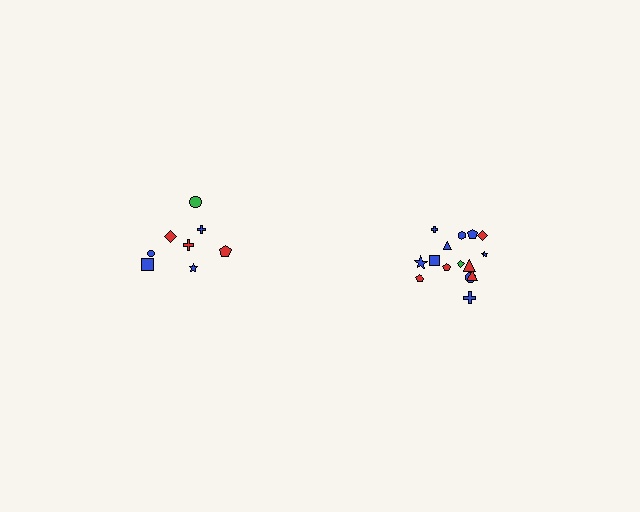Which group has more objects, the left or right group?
The right group.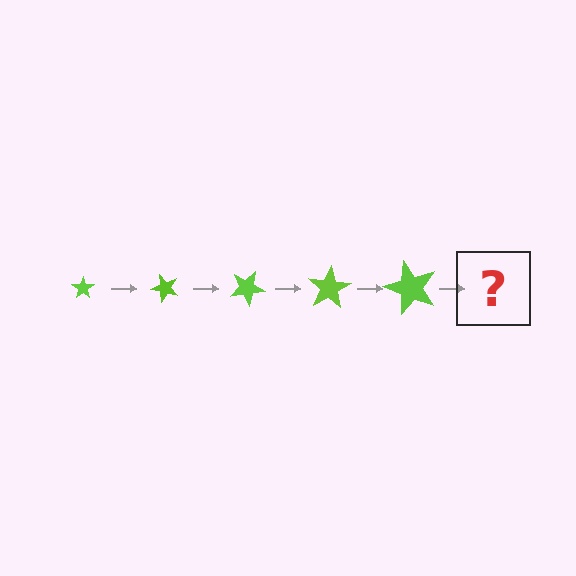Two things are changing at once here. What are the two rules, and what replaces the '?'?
The two rules are that the star grows larger each step and it rotates 50 degrees each step. The '?' should be a star, larger than the previous one and rotated 250 degrees from the start.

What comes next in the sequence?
The next element should be a star, larger than the previous one and rotated 250 degrees from the start.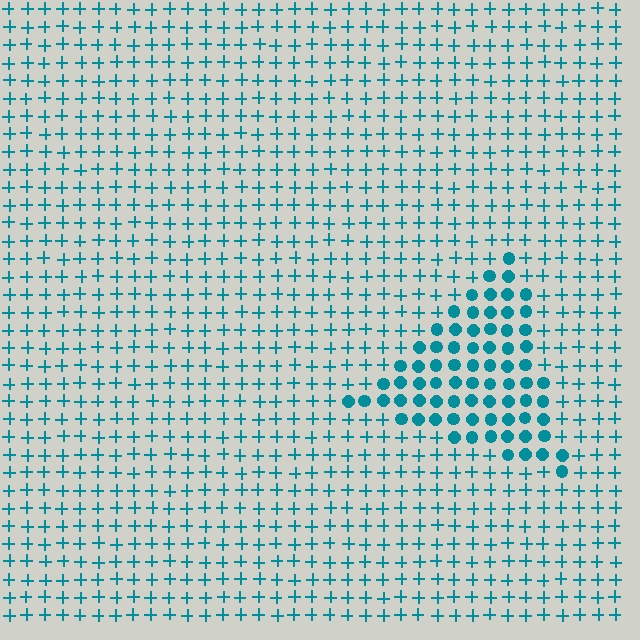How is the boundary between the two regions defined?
The boundary is defined by a change in element shape: circles inside vs. plus signs outside. All elements share the same color and spacing.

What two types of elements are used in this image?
The image uses circles inside the triangle region and plus signs outside it.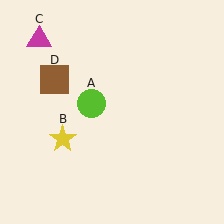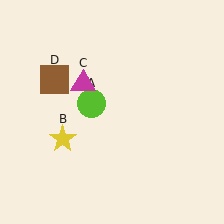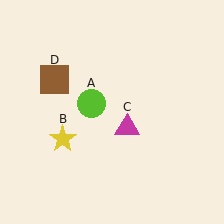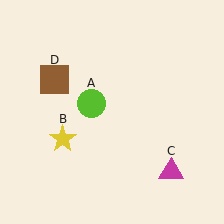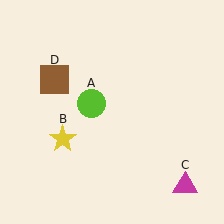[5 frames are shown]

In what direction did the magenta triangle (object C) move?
The magenta triangle (object C) moved down and to the right.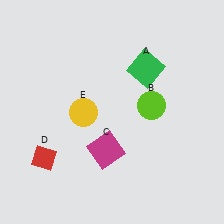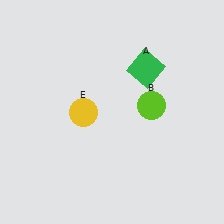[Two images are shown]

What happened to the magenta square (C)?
The magenta square (C) was removed in Image 2. It was in the bottom-left area of Image 1.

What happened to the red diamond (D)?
The red diamond (D) was removed in Image 2. It was in the bottom-left area of Image 1.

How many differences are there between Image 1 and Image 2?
There are 2 differences between the two images.